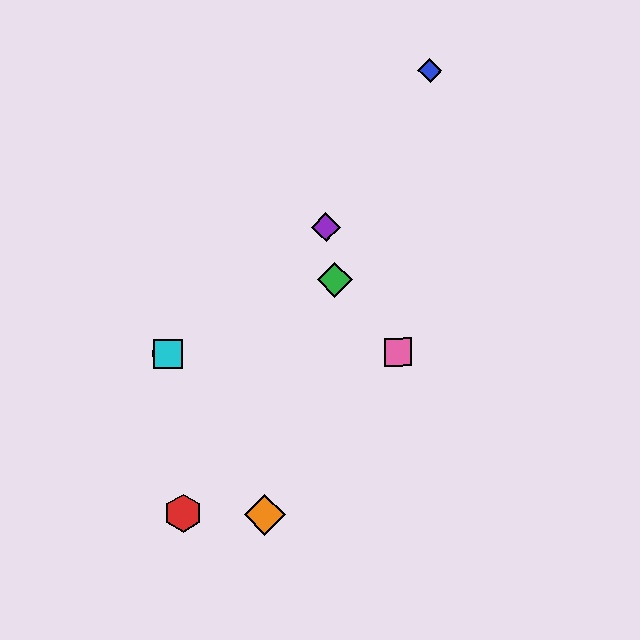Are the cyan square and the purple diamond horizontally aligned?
No, the cyan square is at y≈353 and the purple diamond is at y≈227.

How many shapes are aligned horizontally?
3 shapes (the yellow circle, the cyan square, the pink square) are aligned horizontally.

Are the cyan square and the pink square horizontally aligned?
Yes, both are at y≈353.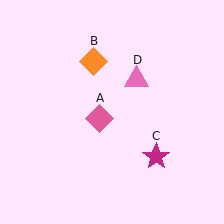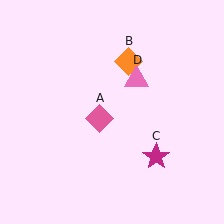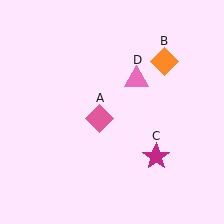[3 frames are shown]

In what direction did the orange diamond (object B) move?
The orange diamond (object B) moved right.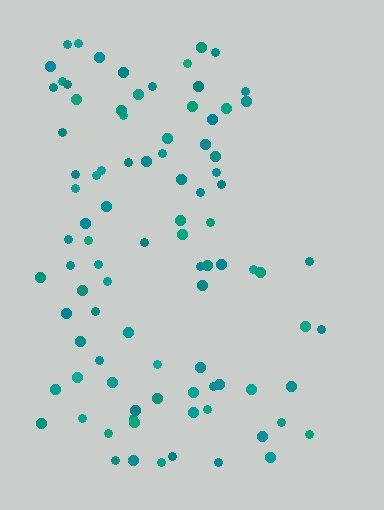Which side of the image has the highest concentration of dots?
The left.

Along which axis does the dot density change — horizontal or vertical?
Horizontal.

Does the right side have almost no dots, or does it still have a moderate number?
Still a moderate number, just noticeably fewer than the left.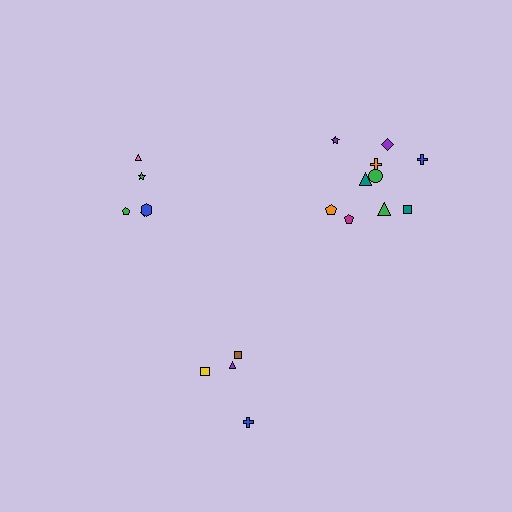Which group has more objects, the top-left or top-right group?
The top-right group.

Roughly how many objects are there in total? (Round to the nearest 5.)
Roughly 20 objects in total.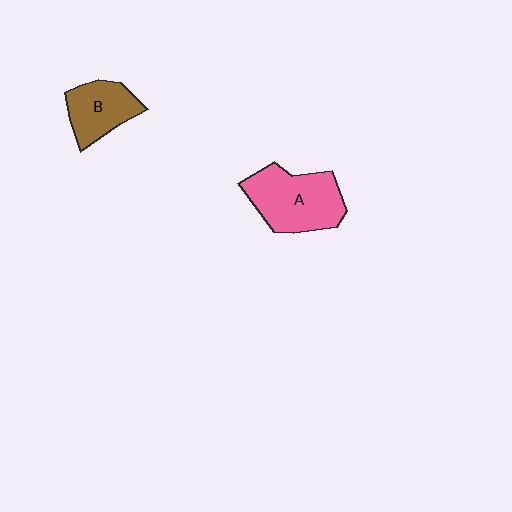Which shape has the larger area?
Shape A (pink).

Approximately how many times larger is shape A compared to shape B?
Approximately 1.5 times.